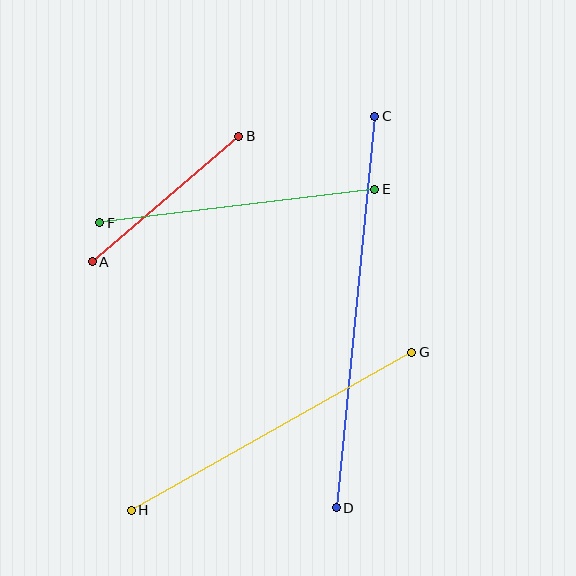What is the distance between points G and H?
The distance is approximately 322 pixels.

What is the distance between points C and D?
The distance is approximately 393 pixels.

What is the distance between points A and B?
The distance is approximately 193 pixels.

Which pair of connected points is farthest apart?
Points C and D are farthest apart.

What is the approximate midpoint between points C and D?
The midpoint is at approximately (356, 312) pixels.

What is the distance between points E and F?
The distance is approximately 277 pixels.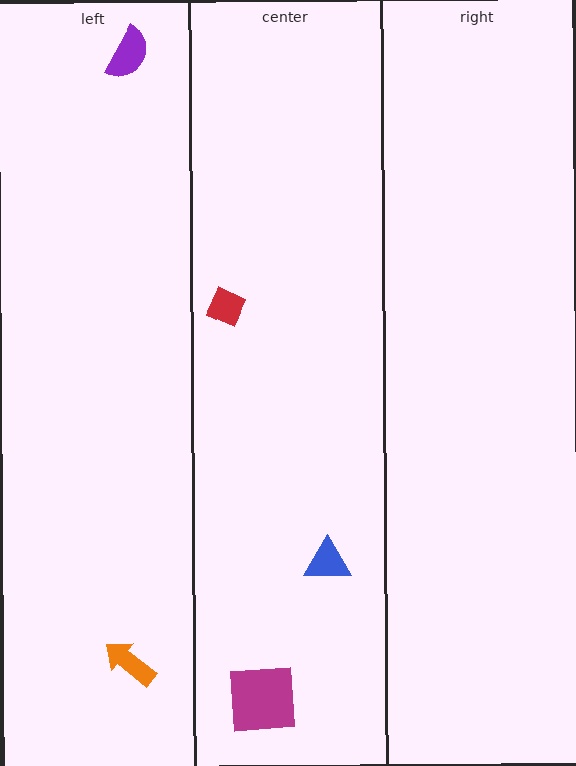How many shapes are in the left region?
2.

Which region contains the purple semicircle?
The left region.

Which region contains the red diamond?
The center region.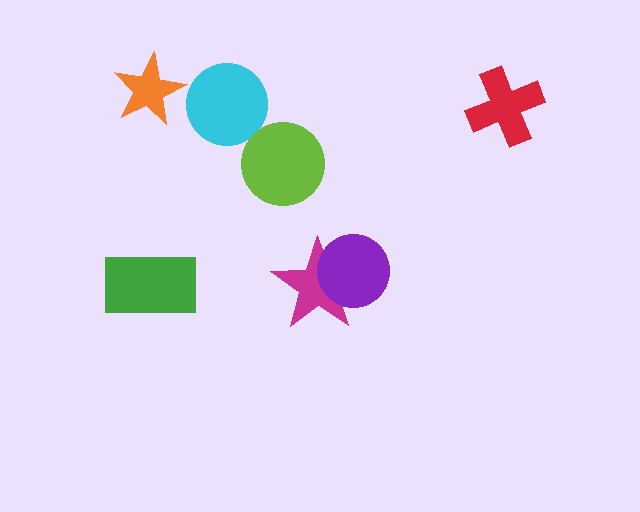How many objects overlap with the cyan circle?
0 objects overlap with the cyan circle.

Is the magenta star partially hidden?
Yes, it is partially covered by another shape.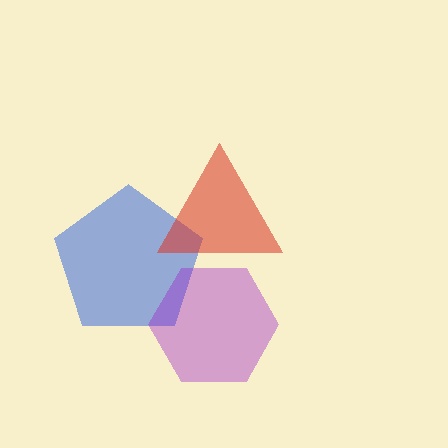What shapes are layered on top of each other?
The layered shapes are: a blue pentagon, a red triangle, a purple hexagon.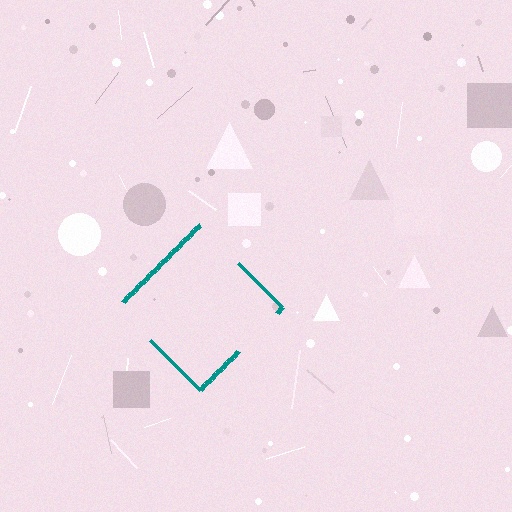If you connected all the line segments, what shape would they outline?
They would outline a diamond.